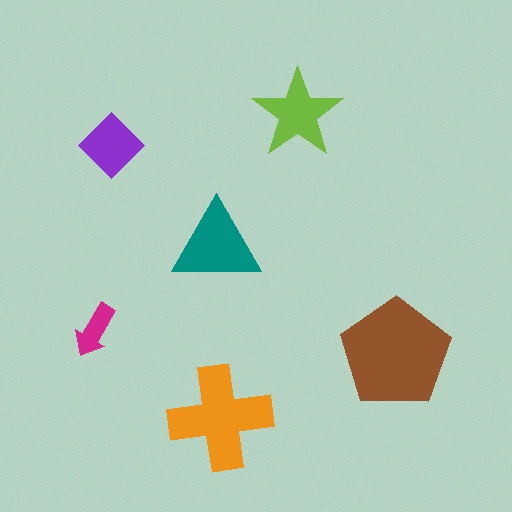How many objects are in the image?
There are 6 objects in the image.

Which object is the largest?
The brown pentagon.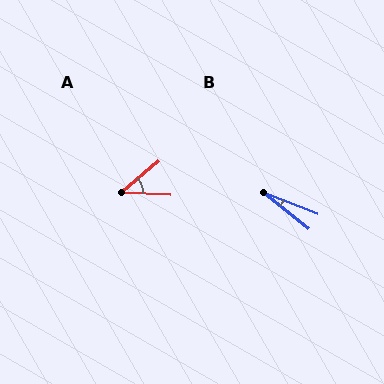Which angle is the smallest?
B, at approximately 17 degrees.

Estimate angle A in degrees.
Approximately 43 degrees.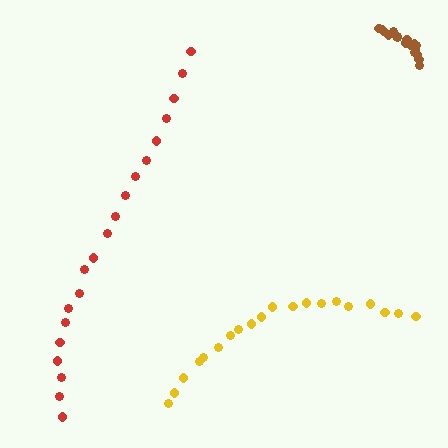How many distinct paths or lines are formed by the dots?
There are 3 distinct paths.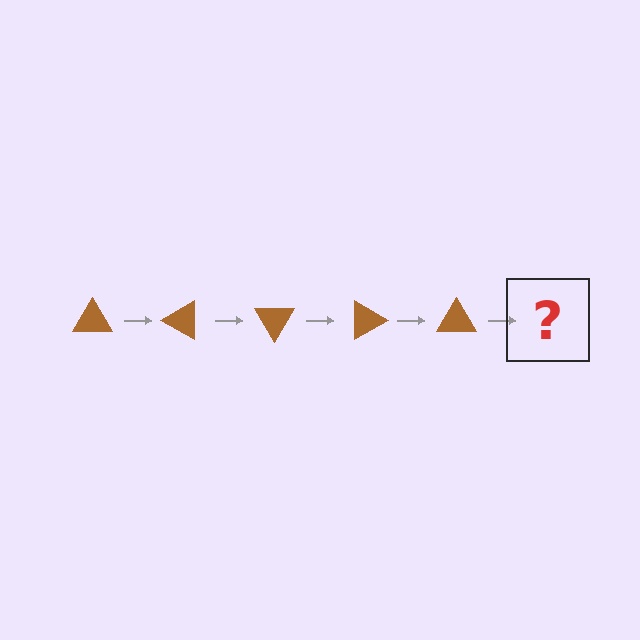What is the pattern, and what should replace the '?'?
The pattern is that the triangle rotates 30 degrees each step. The '?' should be a brown triangle rotated 150 degrees.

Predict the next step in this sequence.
The next step is a brown triangle rotated 150 degrees.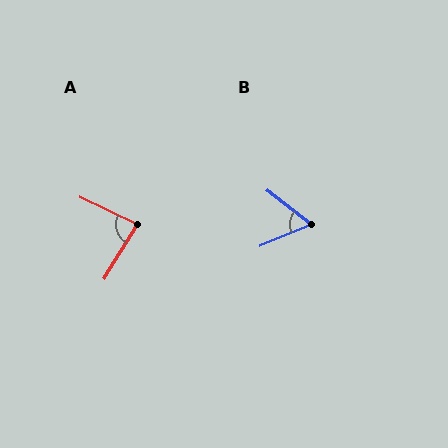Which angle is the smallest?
B, at approximately 60 degrees.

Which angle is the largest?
A, at approximately 84 degrees.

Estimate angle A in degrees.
Approximately 84 degrees.